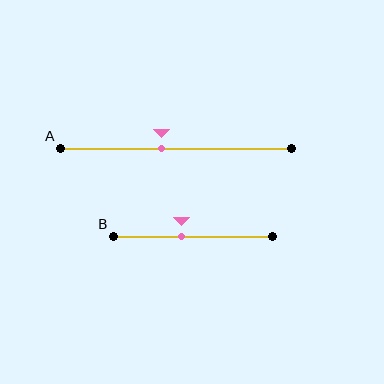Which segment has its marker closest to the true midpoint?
Segment A has its marker closest to the true midpoint.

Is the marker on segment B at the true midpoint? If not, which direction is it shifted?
No, the marker on segment B is shifted to the left by about 7% of the segment length.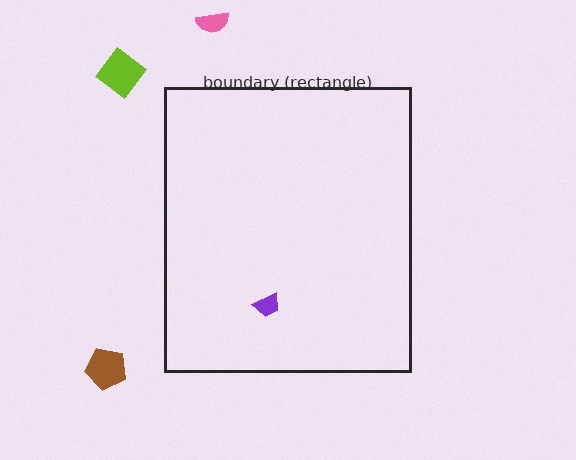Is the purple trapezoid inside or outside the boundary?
Inside.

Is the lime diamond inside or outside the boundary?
Outside.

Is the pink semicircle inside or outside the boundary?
Outside.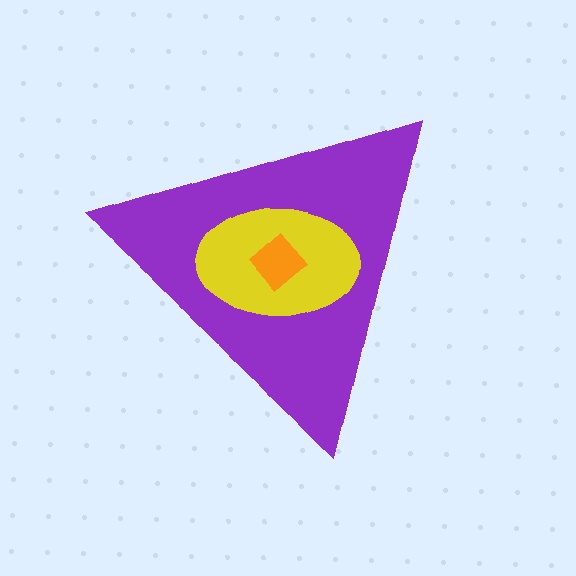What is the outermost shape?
The purple triangle.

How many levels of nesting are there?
3.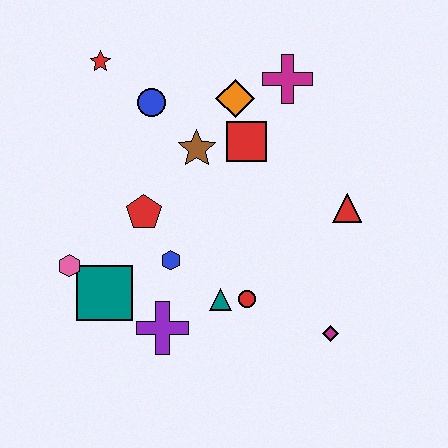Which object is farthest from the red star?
The magenta diamond is farthest from the red star.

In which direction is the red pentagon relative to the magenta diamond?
The red pentagon is to the left of the magenta diamond.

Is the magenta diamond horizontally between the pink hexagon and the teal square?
No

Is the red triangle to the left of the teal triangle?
No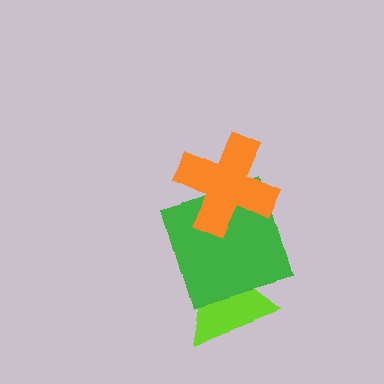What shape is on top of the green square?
The orange cross is on top of the green square.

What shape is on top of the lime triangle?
The green square is on top of the lime triangle.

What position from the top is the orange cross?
The orange cross is 1st from the top.